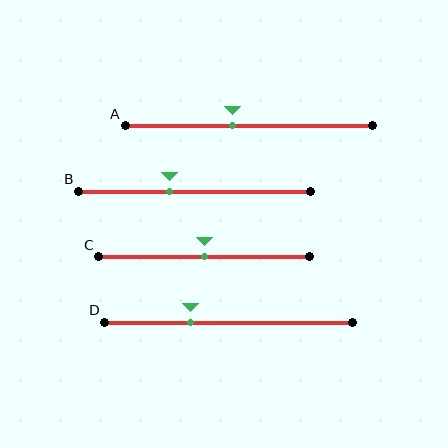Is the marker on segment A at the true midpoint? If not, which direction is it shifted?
No, the marker on segment A is shifted to the left by about 7% of the segment length.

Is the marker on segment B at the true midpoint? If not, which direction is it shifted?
No, the marker on segment B is shifted to the left by about 11% of the segment length.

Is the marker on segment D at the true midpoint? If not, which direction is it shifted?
No, the marker on segment D is shifted to the left by about 15% of the segment length.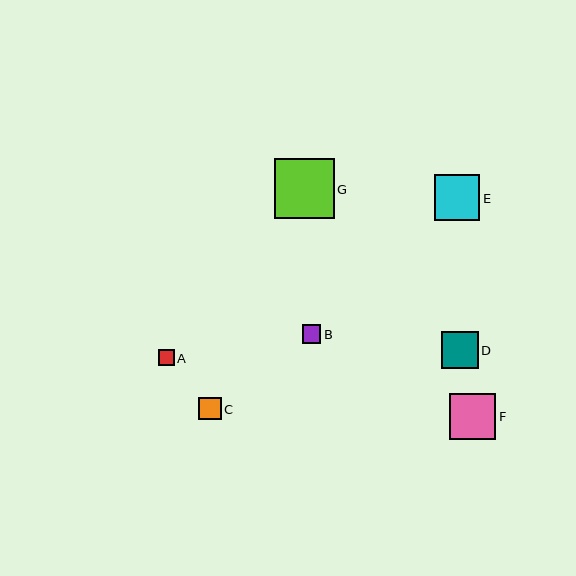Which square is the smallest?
Square A is the smallest with a size of approximately 16 pixels.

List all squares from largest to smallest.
From largest to smallest: G, F, E, D, C, B, A.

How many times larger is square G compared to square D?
Square G is approximately 1.6 times the size of square D.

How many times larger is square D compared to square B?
Square D is approximately 2.0 times the size of square B.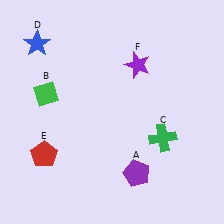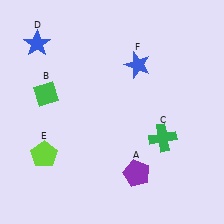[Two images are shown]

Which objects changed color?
E changed from red to lime. F changed from purple to blue.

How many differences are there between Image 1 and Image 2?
There are 2 differences between the two images.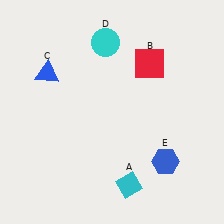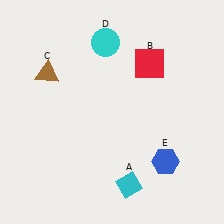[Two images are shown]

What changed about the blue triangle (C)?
In Image 1, C is blue. In Image 2, it changed to brown.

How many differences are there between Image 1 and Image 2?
There is 1 difference between the two images.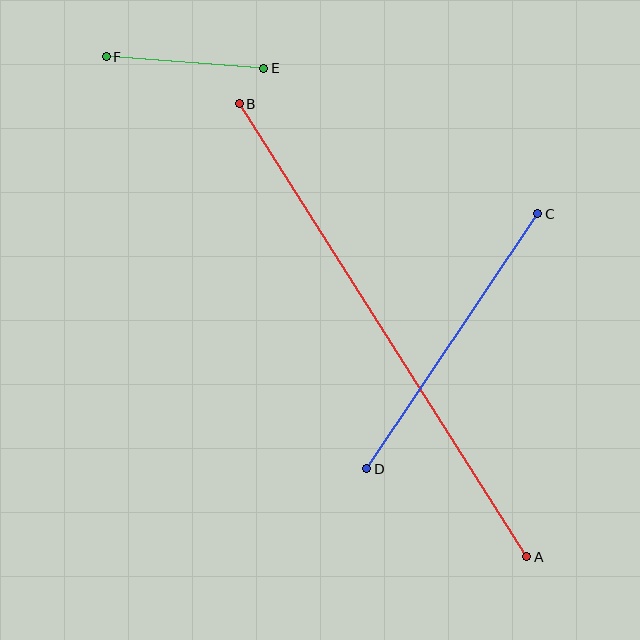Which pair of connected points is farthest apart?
Points A and B are farthest apart.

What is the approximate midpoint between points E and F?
The midpoint is at approximately (185, 63) pixels.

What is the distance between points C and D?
The distance is approximately 307 pixels.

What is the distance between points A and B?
The distance is approximately 536 pixels.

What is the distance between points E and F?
The distance is approximately 158 pixels.